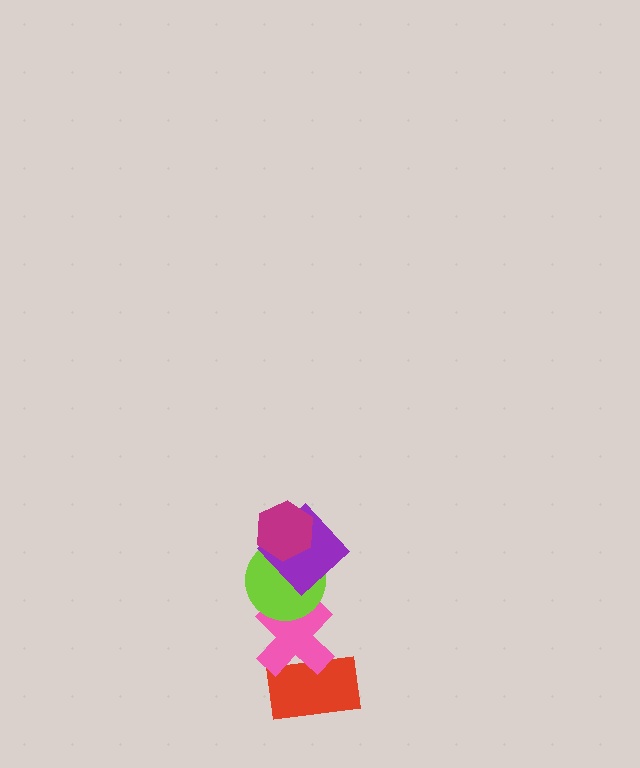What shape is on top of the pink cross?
The lime circle is on top of the pink cross.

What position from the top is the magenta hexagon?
The magenta hexagon is 1st from the top.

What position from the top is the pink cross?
The pink cross is 4th from the top.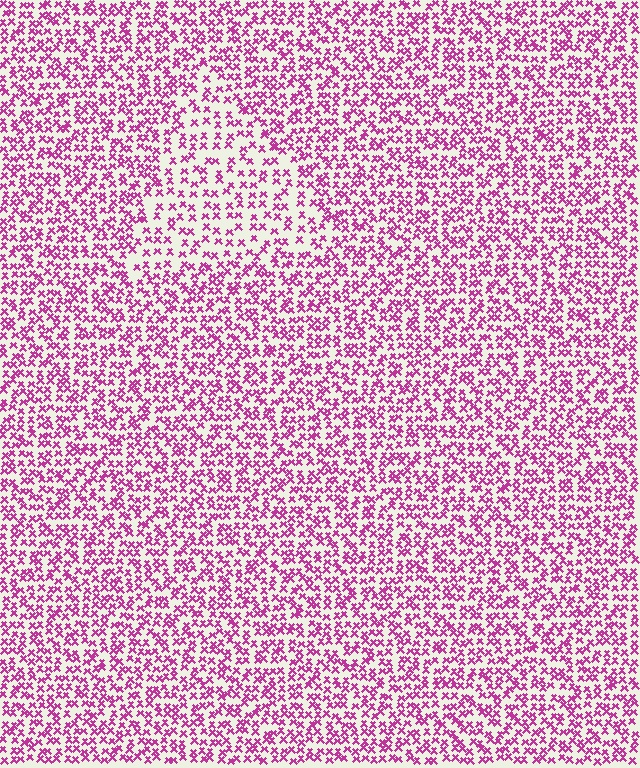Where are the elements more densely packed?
The elements are more densely packed outside the triangle boundary.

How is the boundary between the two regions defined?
The boundary is defined by a change in element density (approximately 1.7x ratio). All elements are the same color, size, and shape.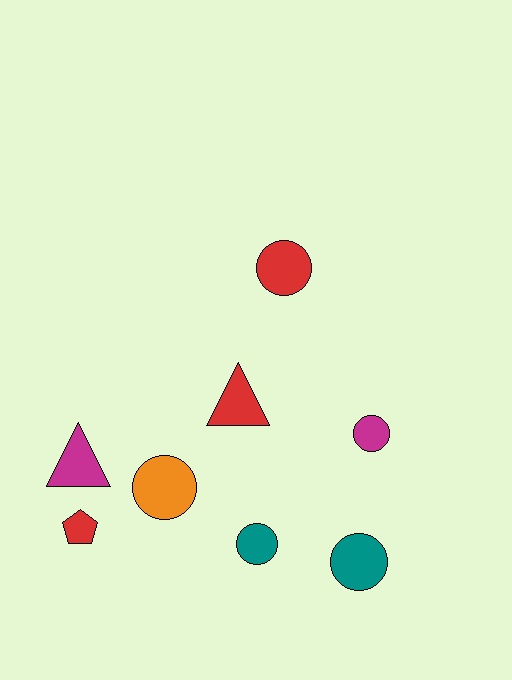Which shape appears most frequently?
Circle, with 5 objects.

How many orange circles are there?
There is 1 orange circle.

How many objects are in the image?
There are 8 objects.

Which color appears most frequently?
Red, with 3 objects.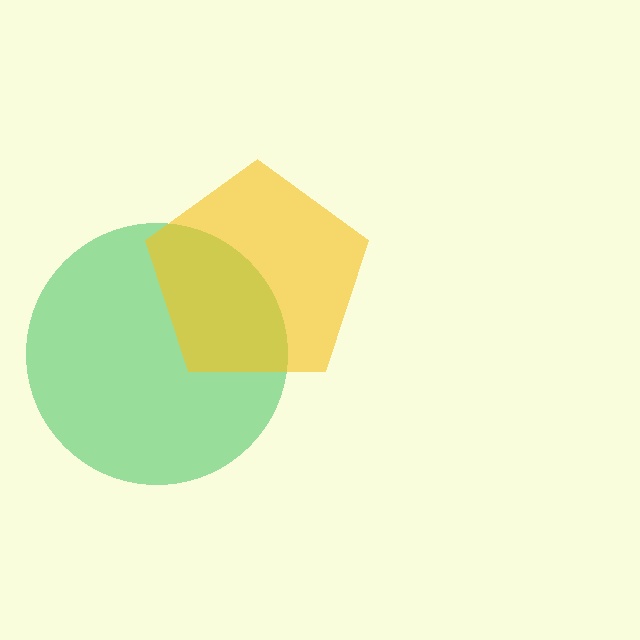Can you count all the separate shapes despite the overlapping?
Yes, there are 2 separate shapes.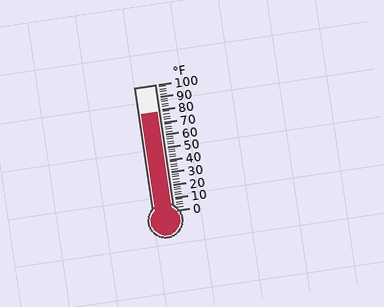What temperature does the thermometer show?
The thermometer shows approximately 78°F.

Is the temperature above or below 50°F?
The temperature is above 50°F.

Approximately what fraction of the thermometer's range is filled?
The thermometer is filled to approximately 80% of its range.